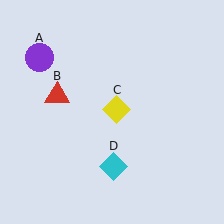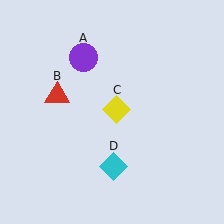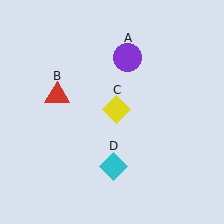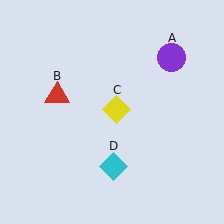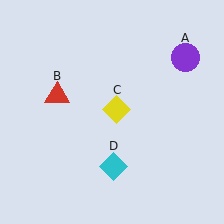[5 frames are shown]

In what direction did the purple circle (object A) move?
The purple circle (object A) moved right.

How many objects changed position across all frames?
1 object changed position: purple circle (object A).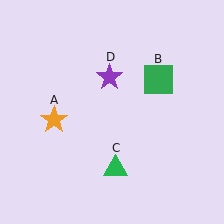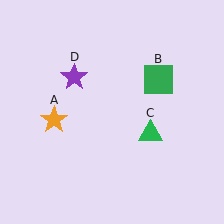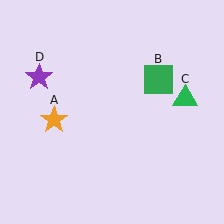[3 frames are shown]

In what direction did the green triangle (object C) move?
The green triangle (object C) moved up and to the right.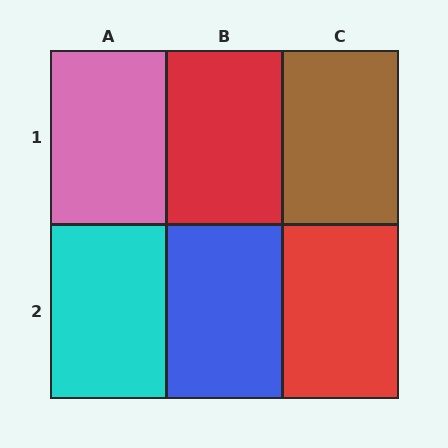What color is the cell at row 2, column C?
Red.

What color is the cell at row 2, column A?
Cyan.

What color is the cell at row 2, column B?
Blue.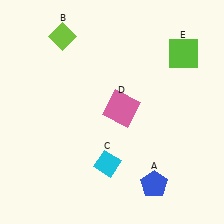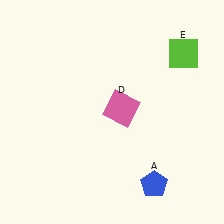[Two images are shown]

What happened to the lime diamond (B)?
The lime diamond (B) was removed in Image 2. It was in the top-left area of Image 1.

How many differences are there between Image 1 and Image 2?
There are 2 differences between the two images.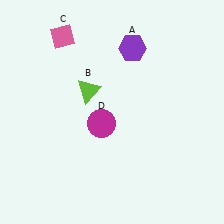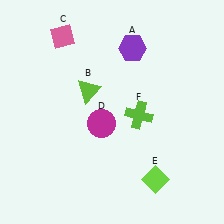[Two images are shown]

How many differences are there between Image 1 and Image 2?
There are 2 differences between the two images.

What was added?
A lime diamond (E), a lime cross (F) were added in Image 2.